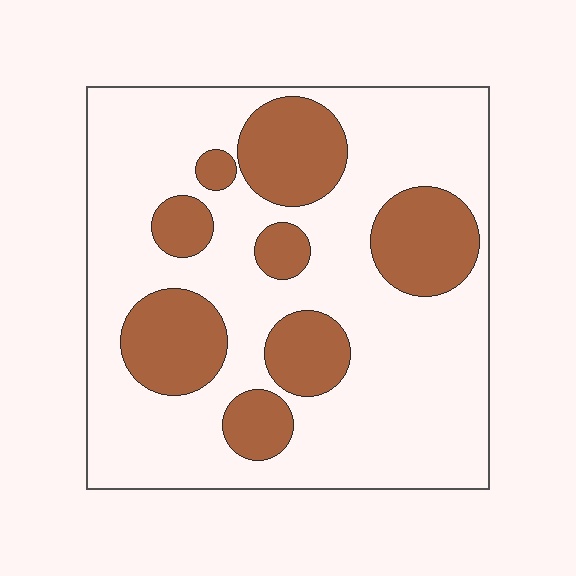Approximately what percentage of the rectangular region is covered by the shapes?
Approximately 30%.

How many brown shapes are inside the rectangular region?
8.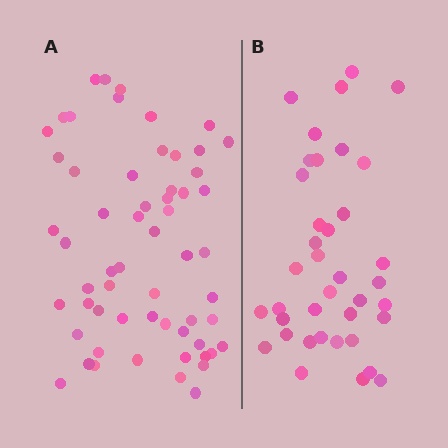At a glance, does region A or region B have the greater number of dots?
Region A (the left region) has more dots.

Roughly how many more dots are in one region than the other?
Region A has approximately 20 more dots than region B.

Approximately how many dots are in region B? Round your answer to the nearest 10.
About 40 dots. (The exact count is 38, which rounds to 40.)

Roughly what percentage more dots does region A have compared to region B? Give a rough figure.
About 55% more.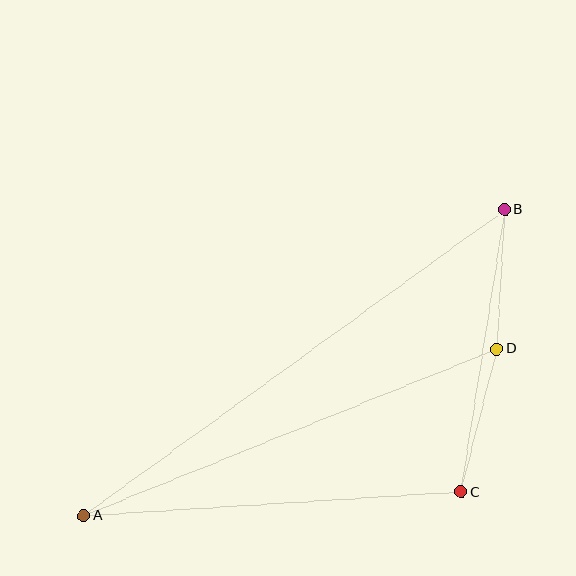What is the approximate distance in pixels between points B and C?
The distance between B and C is approximately 286 pixels.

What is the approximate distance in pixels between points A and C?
The distance between A and C is approximately 378 pixels.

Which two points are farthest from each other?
Points A and B are farthest from each other.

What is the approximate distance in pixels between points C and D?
The distance between C and D is approximately 148 pixels.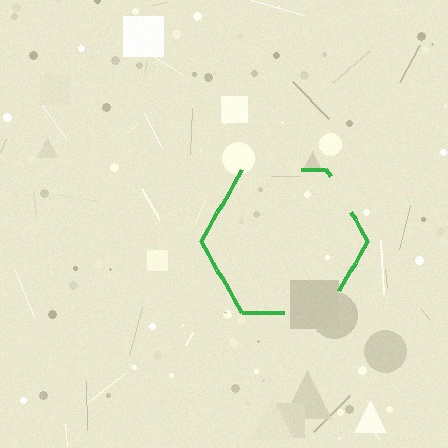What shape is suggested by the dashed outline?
The dashed outline suggests a hexagon.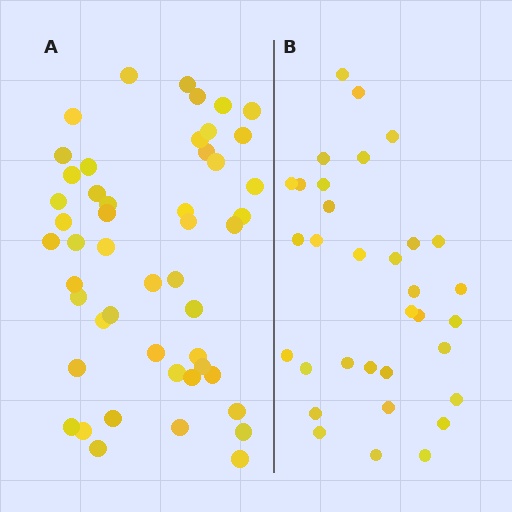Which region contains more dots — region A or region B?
Region A (the left region) has more dots.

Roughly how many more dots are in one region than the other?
Region A has approximately 15 more dots than region B.